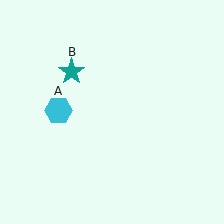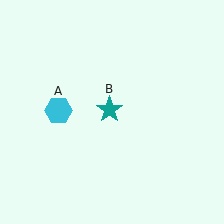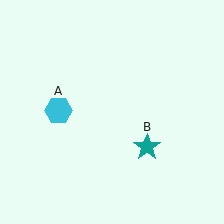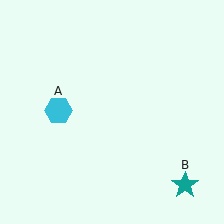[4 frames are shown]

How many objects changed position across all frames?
1 object changed position: teal star (object B).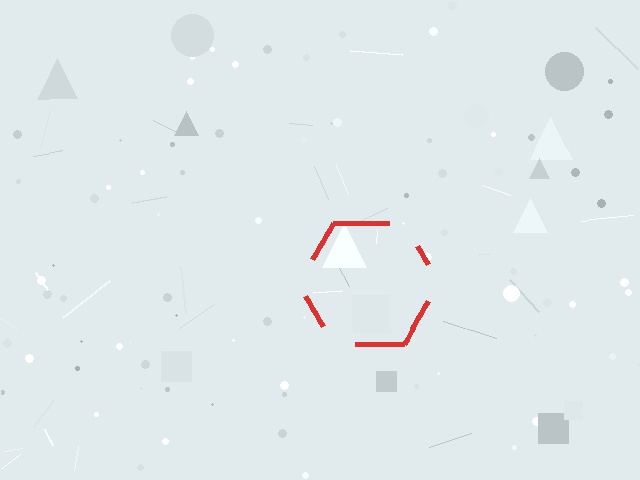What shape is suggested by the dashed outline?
The dashed outline suggests a hexagon.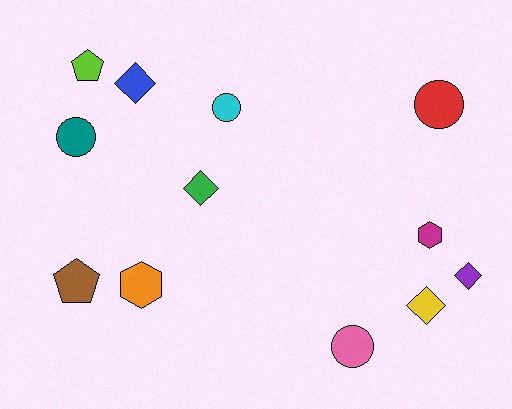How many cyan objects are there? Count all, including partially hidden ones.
There is 1 cyan object.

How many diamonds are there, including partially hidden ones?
There are 4 diamonds.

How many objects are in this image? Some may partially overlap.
There are 12 objects.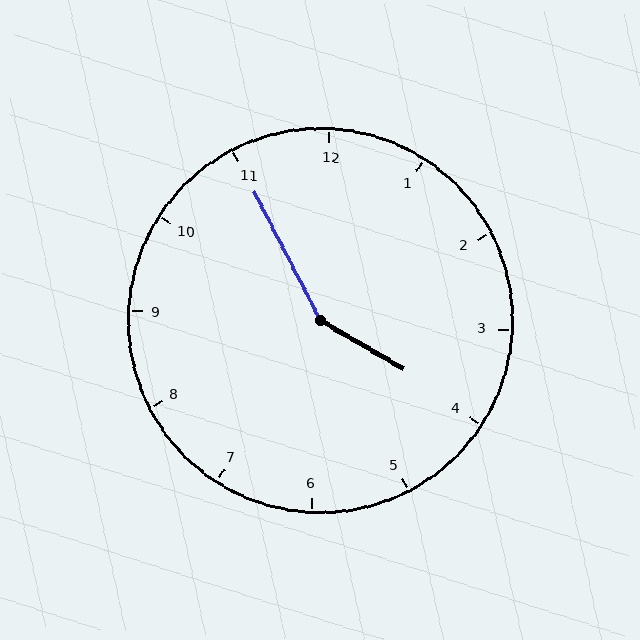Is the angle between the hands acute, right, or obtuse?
It is obtuse.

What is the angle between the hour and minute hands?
Approximately 148 degrees.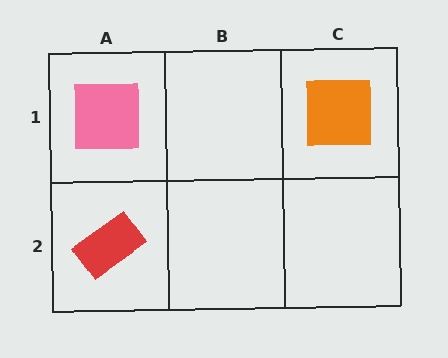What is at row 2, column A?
A red rectangle.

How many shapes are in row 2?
1 shape.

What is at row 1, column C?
An orange square.